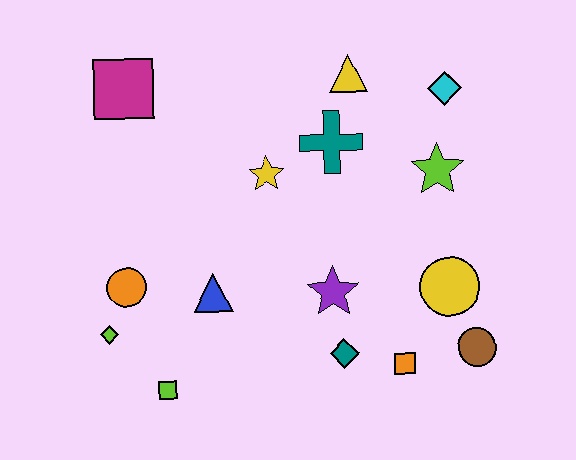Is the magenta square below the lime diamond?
No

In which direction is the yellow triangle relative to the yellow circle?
The yellow triangle is above the yellow circle.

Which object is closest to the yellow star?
The teal cross is closest to the yellow star.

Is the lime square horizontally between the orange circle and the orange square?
Yes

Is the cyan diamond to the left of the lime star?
No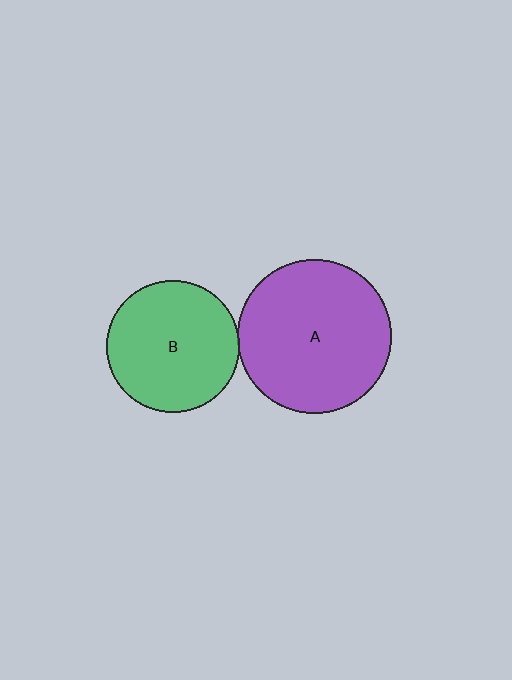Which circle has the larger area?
Circle A (purple).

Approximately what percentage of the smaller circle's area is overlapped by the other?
Approximately 5%.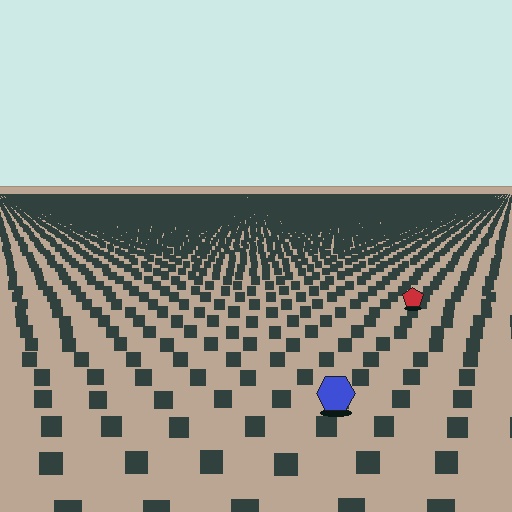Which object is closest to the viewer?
The blue hexagon is closest. The texture marks near it are larger and more spread out.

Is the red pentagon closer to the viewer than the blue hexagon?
No. The blue hexagon is closer — you can tell from the texture gradient: the ground texture is coarser near it.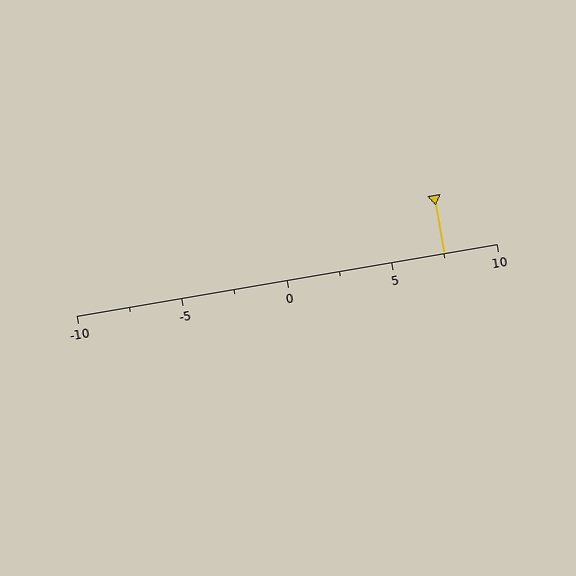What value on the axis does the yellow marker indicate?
The marker indicates approximately 7.5.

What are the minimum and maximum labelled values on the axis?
The axis runs from -10 to 10.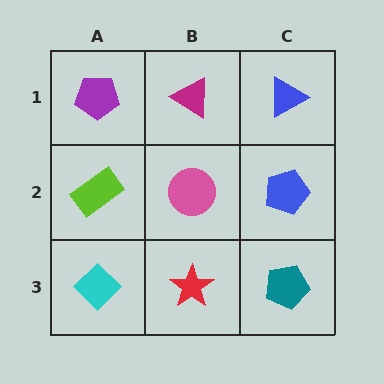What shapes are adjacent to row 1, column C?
A blue pentagon (row 2, column C), a magenta triangle (row 1, column B).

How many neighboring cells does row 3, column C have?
2.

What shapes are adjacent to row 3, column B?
A pink circle (row 2, column B), a cyan diamond (row 3, column A), a teal pentagon (row 3, column C).